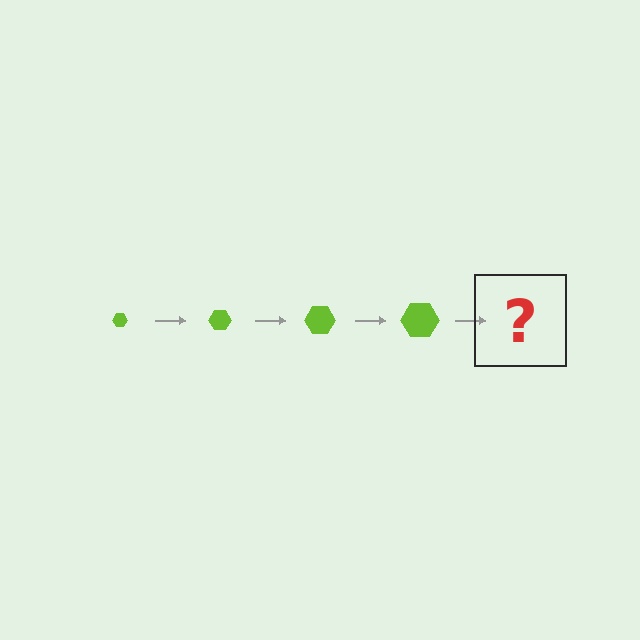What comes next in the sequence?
The next element should be a lime hexagon, larger than the previous one.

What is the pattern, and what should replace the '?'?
The pattern is that the hexagon gets progressively larger each step. The '?' should be a lime hexagon, larger than the previous one.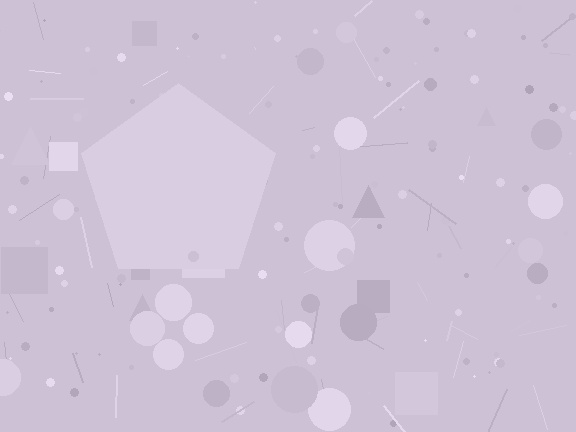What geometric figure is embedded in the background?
A pentagon is embedded in the background.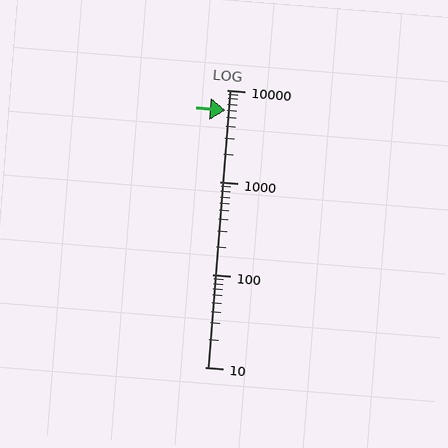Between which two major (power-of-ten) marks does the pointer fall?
The pointer is between 1000 and 10000.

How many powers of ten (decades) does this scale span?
The scale spans 3 decades, from 10 to 10000.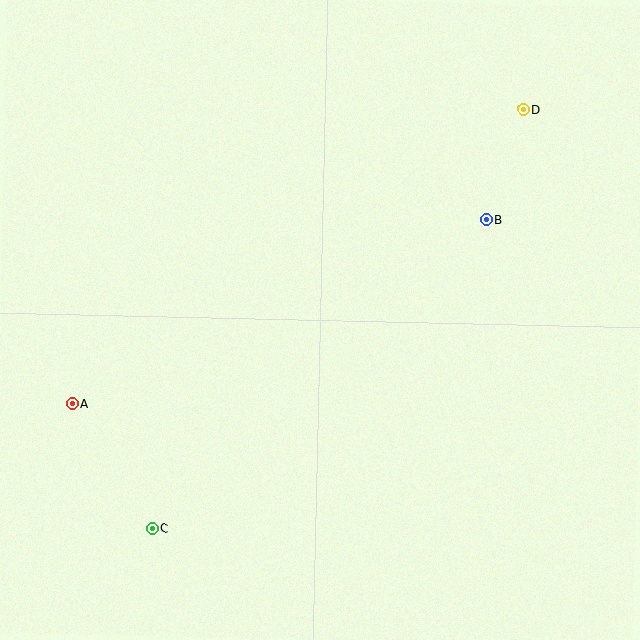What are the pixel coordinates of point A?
Point A is at (72, 404).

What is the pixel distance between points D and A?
The distance between D and A is 539 pixels.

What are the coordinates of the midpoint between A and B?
The midpoint between A and B is at (279, 312).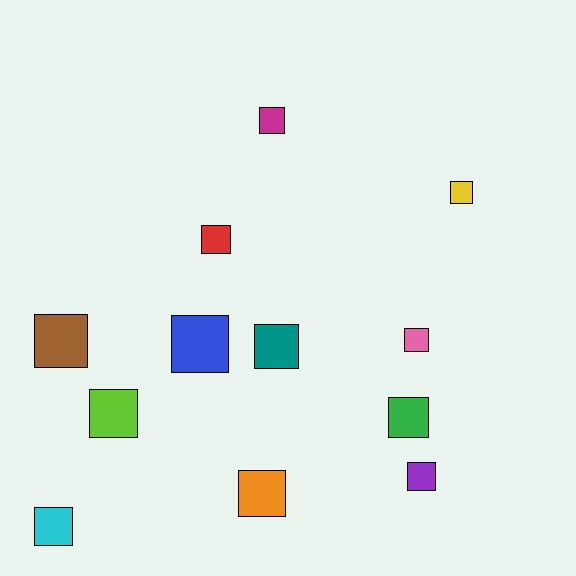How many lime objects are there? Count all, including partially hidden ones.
There is 1 lime object.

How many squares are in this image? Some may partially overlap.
There are 12 squares.